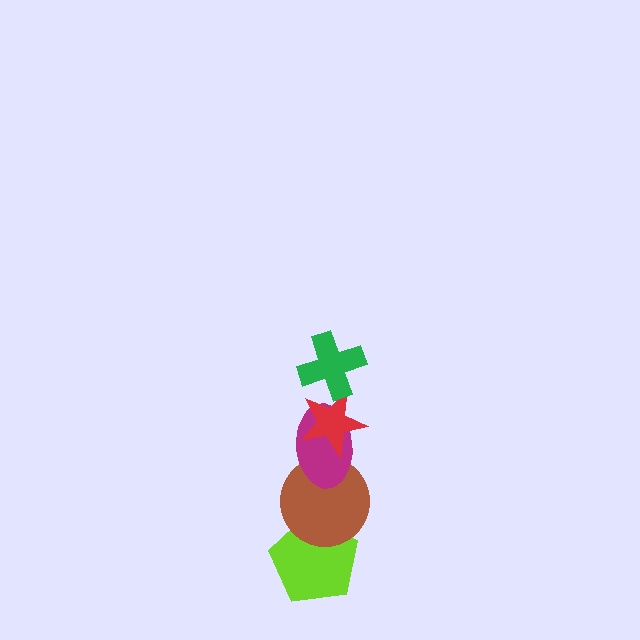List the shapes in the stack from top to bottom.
From top to bottom: the green cross, the red star, the magenta ellipse, the brown circle, the lime pentagon.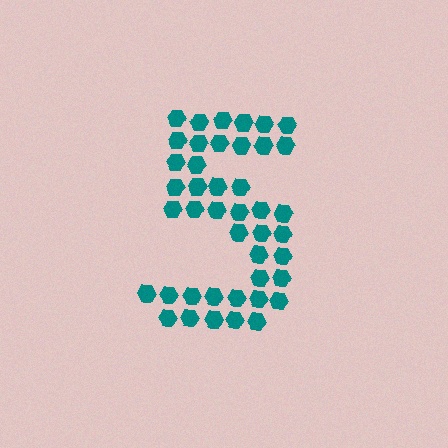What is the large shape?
The large shape is the digit 5.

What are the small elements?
The small elements are hexagons.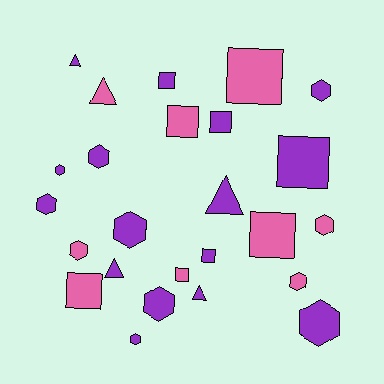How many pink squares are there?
There are 5 pink squares.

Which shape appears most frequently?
Hexagon, with 11 objects.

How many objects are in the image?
There are 25 objects.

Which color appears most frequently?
Purple, with 16 objects.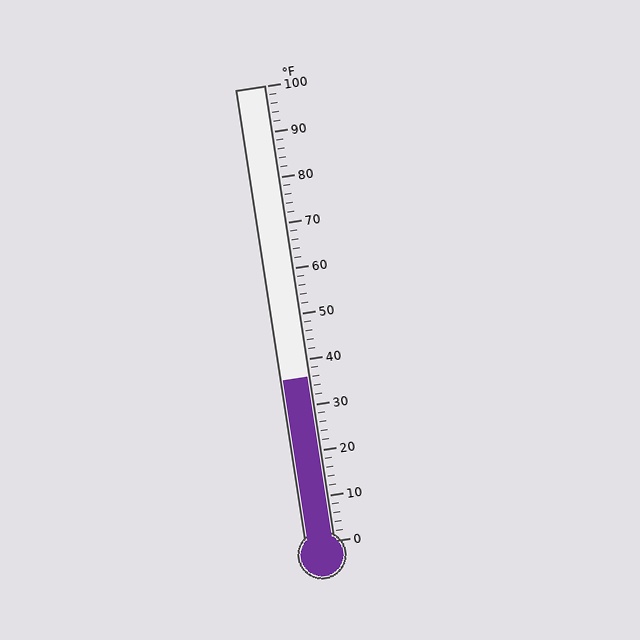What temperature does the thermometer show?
The thermometer shows approximately 36°F.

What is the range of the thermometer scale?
The thermometer scale ranges from 0°F to 100°F.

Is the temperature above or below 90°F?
The temperature is below 90°F.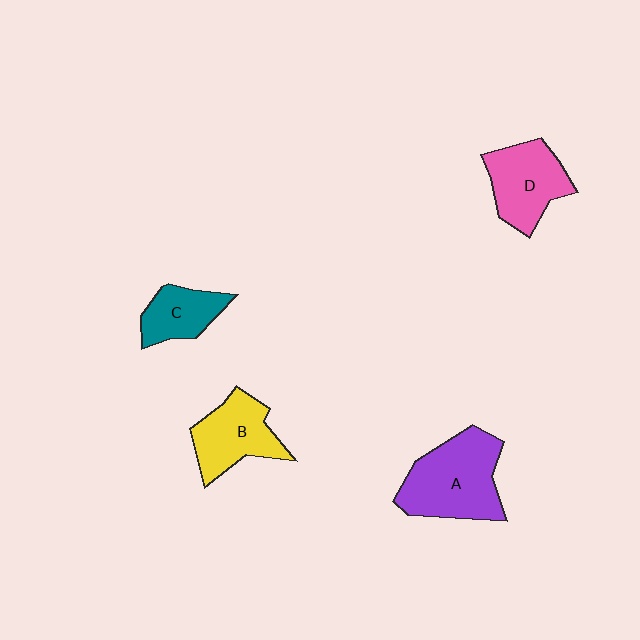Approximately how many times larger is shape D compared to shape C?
Approximately 1.5 times.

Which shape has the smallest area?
Shape C (teal).